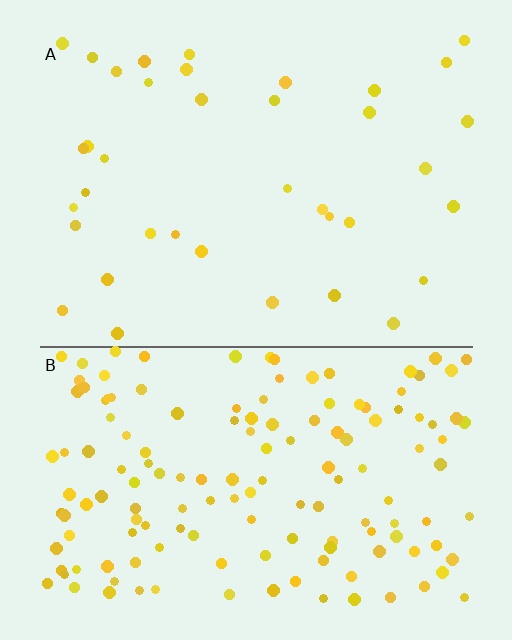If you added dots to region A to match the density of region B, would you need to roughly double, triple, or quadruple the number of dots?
Approximately quadruple.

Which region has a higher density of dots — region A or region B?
B (the bottom).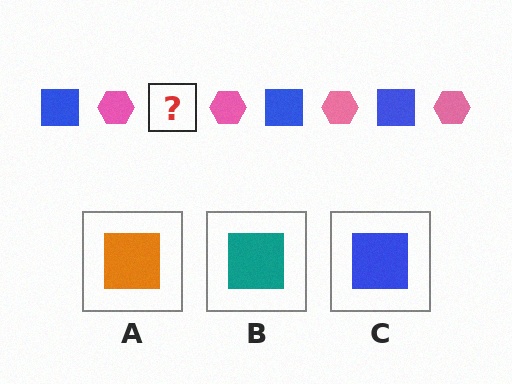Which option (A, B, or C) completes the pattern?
C.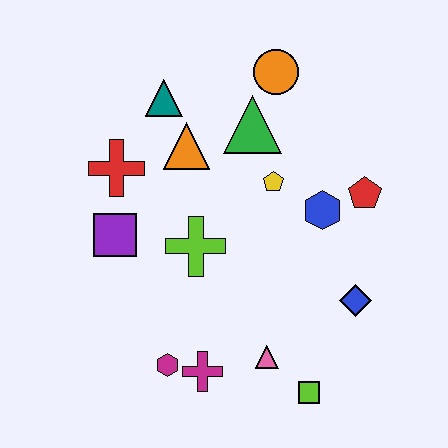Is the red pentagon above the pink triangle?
Yes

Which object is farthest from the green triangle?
The lime square is farthest from the green triangle.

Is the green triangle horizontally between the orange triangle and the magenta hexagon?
No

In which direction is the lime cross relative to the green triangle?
The lime cross is below the green triangle.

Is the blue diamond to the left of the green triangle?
No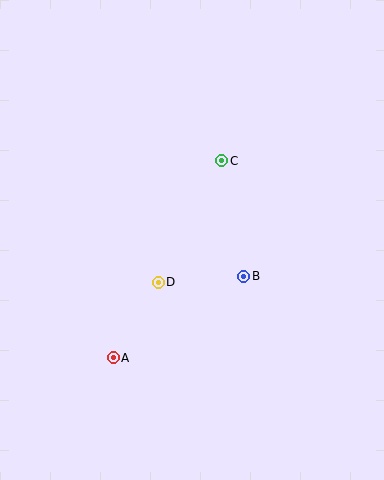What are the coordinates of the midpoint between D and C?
The midpoint between D and C is at (190, 222).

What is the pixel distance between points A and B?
The distance between A and B is 154 pixels.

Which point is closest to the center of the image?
Point D at (158, 282) is closest to the center.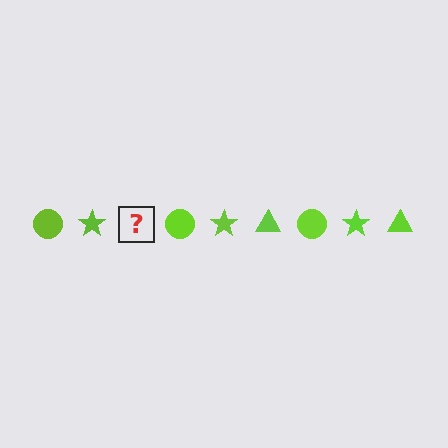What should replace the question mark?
The question mark should be replaced with a lime triangle.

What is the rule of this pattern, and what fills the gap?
The rule is that the pattern cycles through circle, star, triangle shapes in lime. The gap should be filled with a lime triangle.